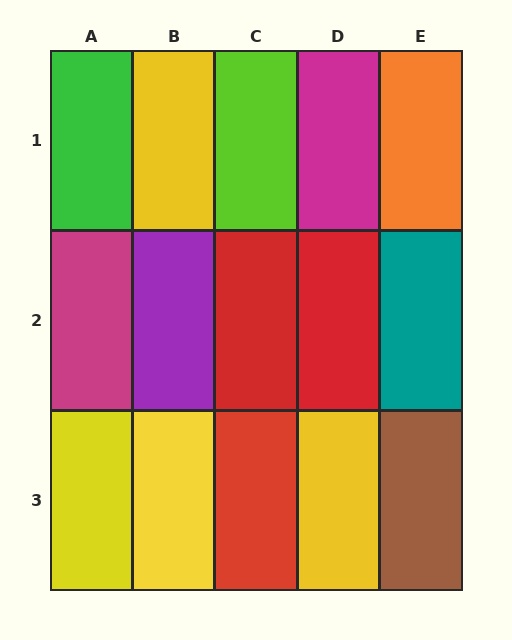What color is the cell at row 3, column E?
Brown.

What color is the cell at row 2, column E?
Teal.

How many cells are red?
3 cells are red.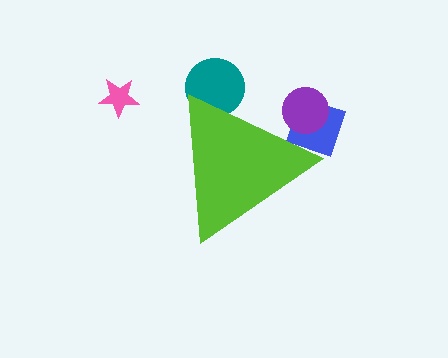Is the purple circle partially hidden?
Yes, the purple circle is partially hidden behind the lime triangle.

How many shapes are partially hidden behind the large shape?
3 shapes are partially hidden.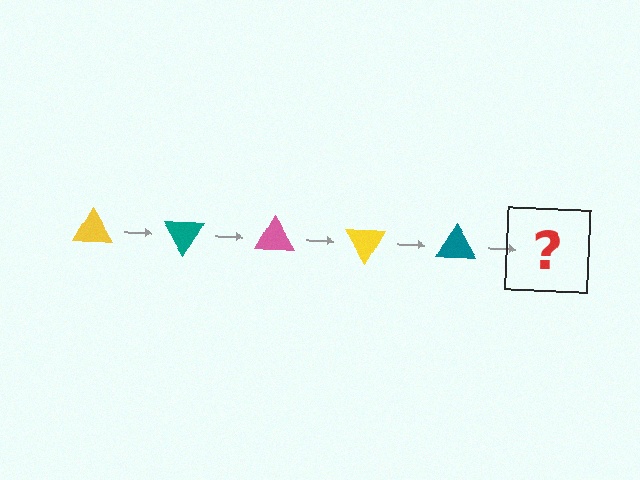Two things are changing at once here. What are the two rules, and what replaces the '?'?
The two rules are that it rotates 60 degrees each step and the color cycles through yellow, teal, and pink. The '?' should be a pink triangle, rotated 300 degrees from the start.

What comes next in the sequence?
The next element should be a pink triangle, rotated 300 degrees from the start.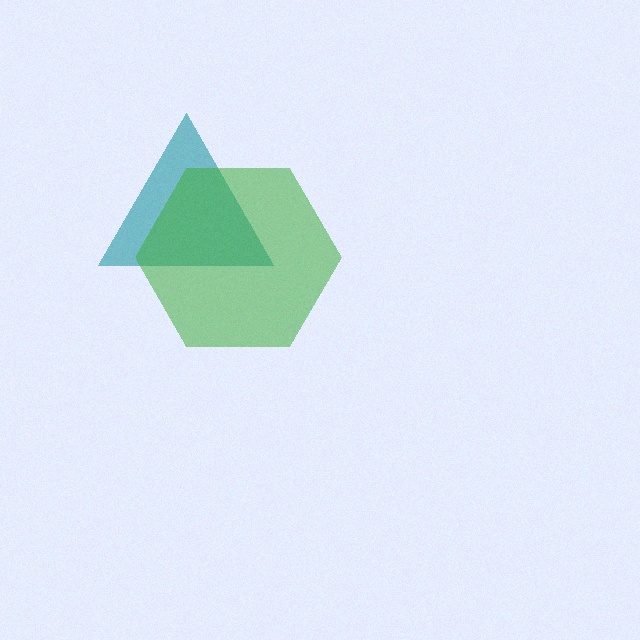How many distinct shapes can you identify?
There are 2 distinct shapes: a teal triangle, a green hexagon.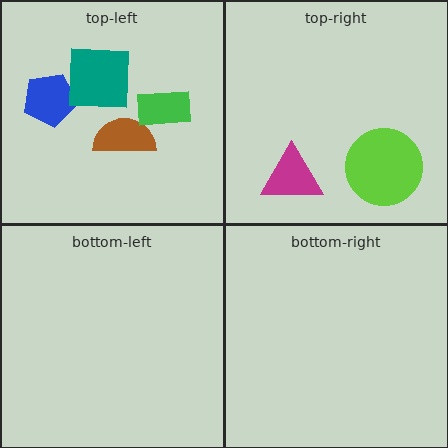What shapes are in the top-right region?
The magenta triangle, the lime circle.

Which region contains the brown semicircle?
The top-left region.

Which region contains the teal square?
The top-left region.